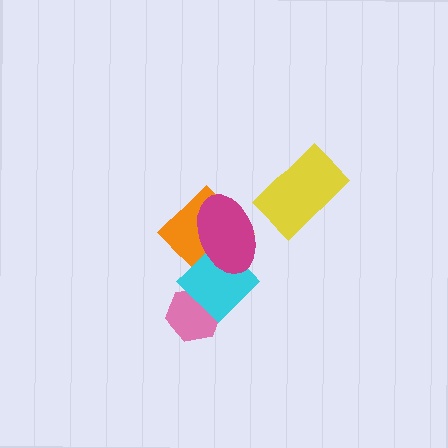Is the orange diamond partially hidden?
Yes, it is partially covered by another shape.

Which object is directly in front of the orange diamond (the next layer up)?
The cyan diamond is directly in front of the orange diamond.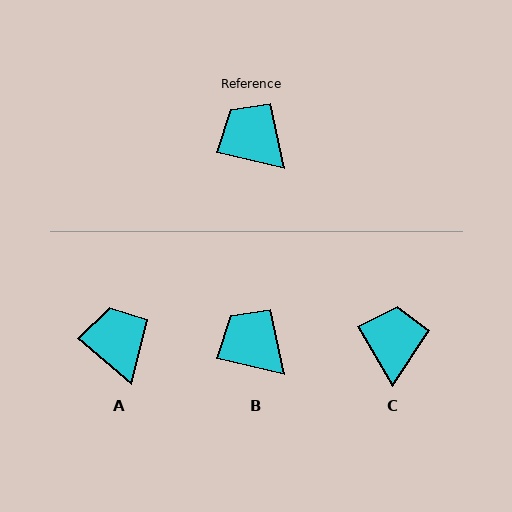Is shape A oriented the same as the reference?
No, it is off by about 27 degrees.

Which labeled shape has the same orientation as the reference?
B.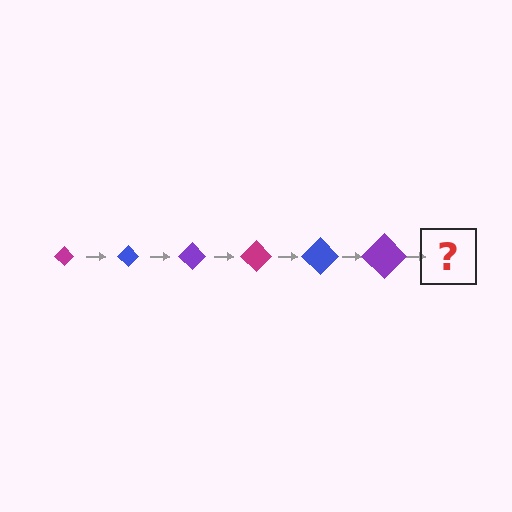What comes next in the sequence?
The next element should be a magenta diamond, larger than the previous one.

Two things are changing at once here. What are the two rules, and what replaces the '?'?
The two rules are that the diamond grows larger each step and the color cycles through magenta, blue, and purple. The '?' should be a magenta diamond, larger than the previous one.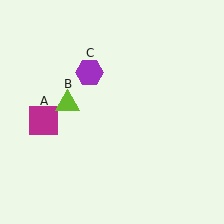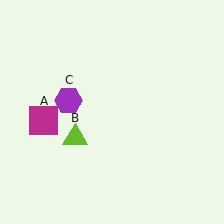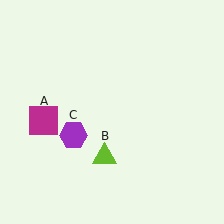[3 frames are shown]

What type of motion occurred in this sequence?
The lime triangle (object B), purple hexagon (object C) rotated counterclockwise around the center of the scene.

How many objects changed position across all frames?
2 objects changed position: lime triangle (object B), purple hexagon (object C).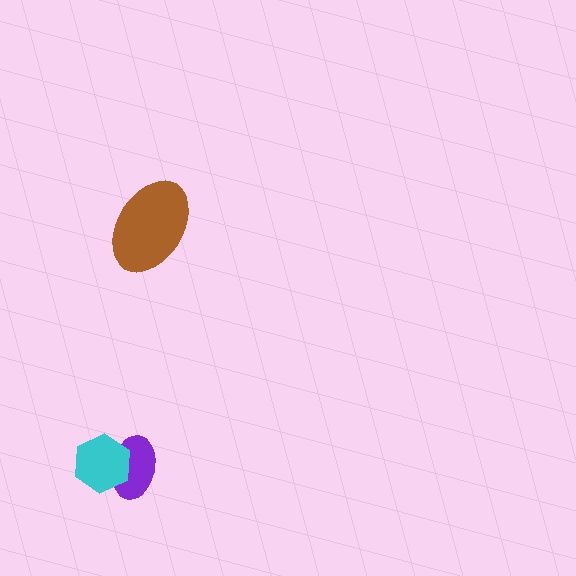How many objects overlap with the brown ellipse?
0 objects overlap with the brown ellipse.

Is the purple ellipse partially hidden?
Yes, it is partially covered by another shape.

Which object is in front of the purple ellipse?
The cyan hexagon is in front of the purple ellipse.